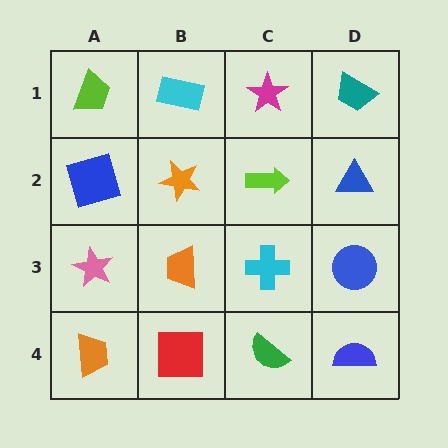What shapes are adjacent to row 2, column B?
A cyan rectangle (row 1, column B), an orange trapezoid (row 3, column B), a blue square (row 2, column A), a lime arrow (row 2, column C).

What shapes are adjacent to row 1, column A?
A blue square (row 2, column A), a cyan rectangle (row 1, column B).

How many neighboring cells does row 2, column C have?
4.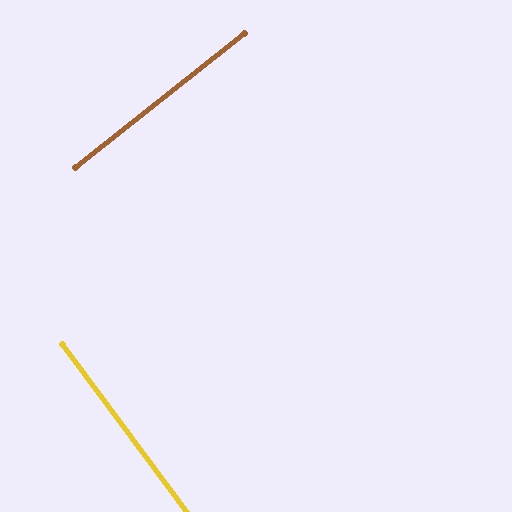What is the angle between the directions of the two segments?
Approximately 88 degrees.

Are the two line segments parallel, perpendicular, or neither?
Perpendicular — they meet at approximately 88°.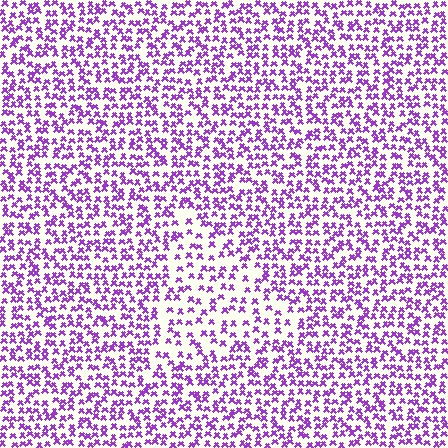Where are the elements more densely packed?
The elements are more densely packed outside the triangle boundary.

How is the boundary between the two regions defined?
The boundary is defined by a change in element density (approximately 1.7x ratio). All elements are the same color, size, and shape.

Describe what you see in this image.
The image contains small purple elements arranged at two different densities. A triangle-shaped region is visible where the elements are less densely packed than the surrounding area.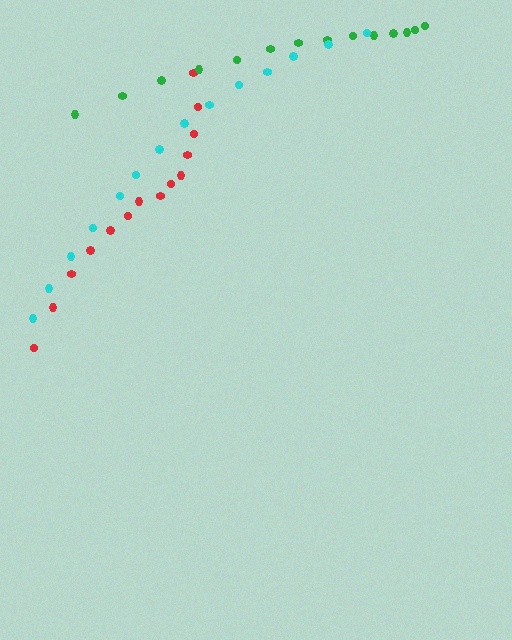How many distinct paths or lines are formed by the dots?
There are 3 distinct paths.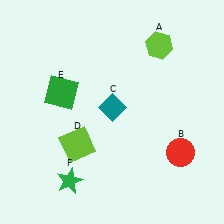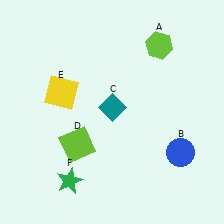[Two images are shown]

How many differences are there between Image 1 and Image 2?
There are 2 differences between the two images.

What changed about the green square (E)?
In Image 1, E is green. In Image 2, it changed to yellow.